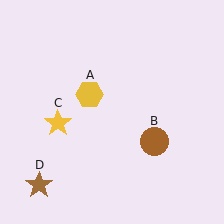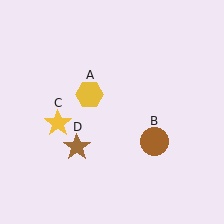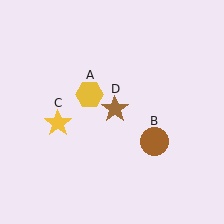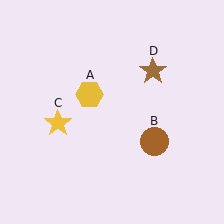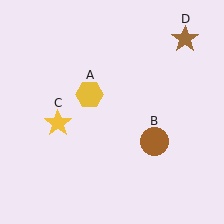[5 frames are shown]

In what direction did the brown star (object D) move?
The brown star (object D) moved up and to the right.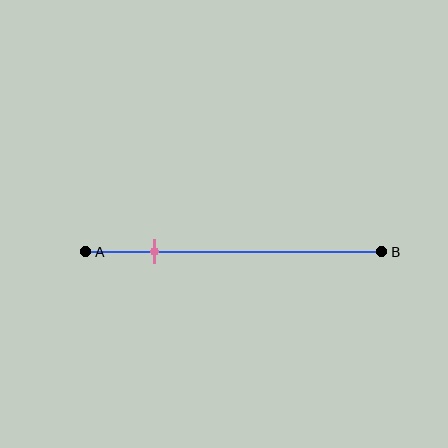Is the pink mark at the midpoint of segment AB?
No, the mark is at about 25% from A, not at the 50% midpoint.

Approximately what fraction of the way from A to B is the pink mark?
The pink mark is approximately 25% of the way from A to B.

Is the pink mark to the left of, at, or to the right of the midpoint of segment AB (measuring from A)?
The pink mark is to the left of the midpoint of segment AB.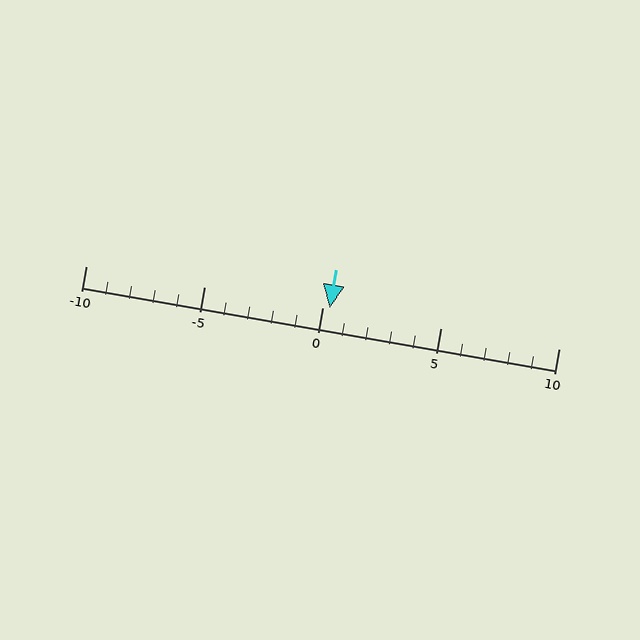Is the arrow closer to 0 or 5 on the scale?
The arrow is closer to 0.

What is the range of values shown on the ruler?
The ruler shows values from -10 to 10.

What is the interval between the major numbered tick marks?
The major tick marks are spaced 5 units apart.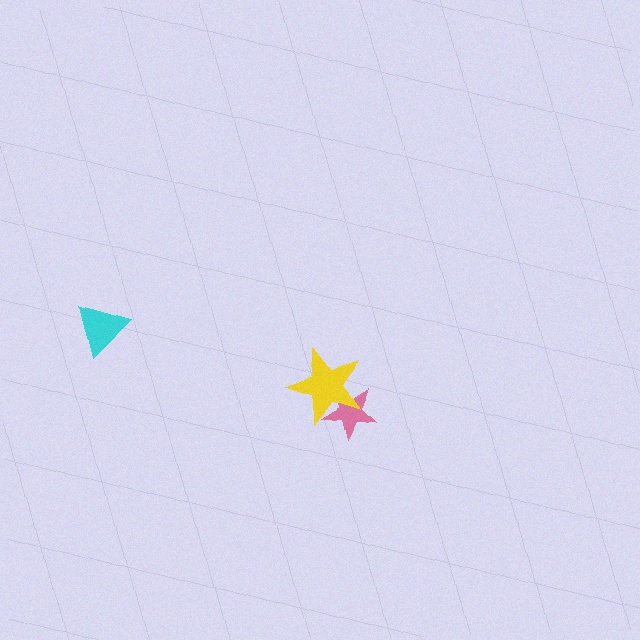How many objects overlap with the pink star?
1 object overlaps with the pink star.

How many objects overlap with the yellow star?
1 object overlaps with the yellow star.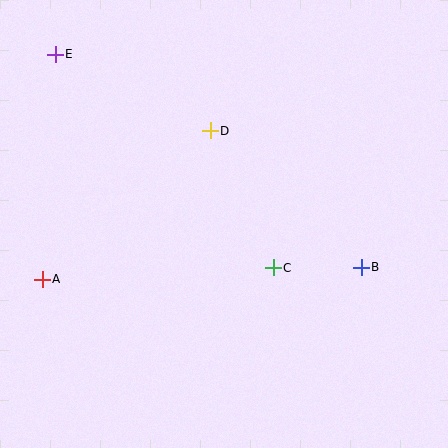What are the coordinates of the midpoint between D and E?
The midpoint between D and E is at (133, 93).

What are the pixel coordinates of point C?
Point C is at (273, 268).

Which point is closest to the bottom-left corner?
Point A is closest to the bottom-left corner.